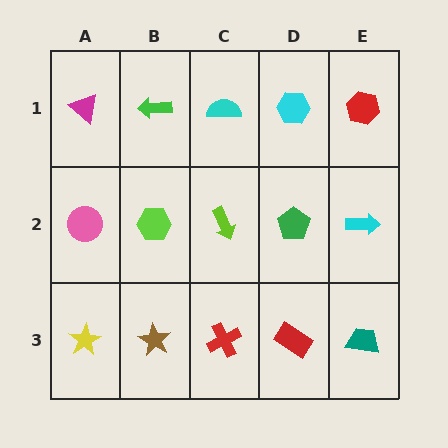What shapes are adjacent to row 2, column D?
A cyan hexagon (row 1, column D), a red rectangle (row 3, column D), a lime arrow (row 2, column C), a cyan arrow (row 2, column E).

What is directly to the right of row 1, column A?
A green arrow.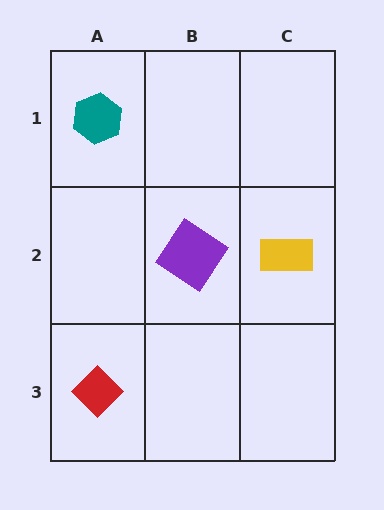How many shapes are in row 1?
1 shape.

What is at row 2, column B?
A purple diamond.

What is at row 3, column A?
A red diamond.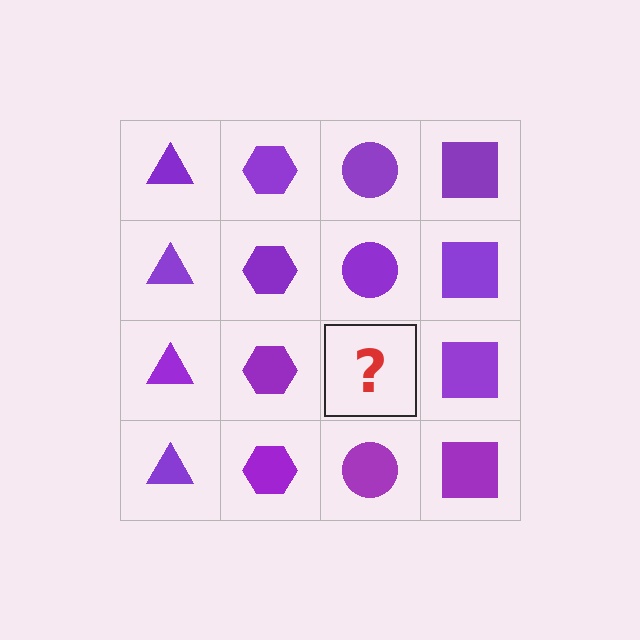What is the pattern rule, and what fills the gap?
The rule is that each column has a consistent shape. The gap should be filled with a purple circle.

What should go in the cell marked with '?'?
The missing cell should contain a purple circle.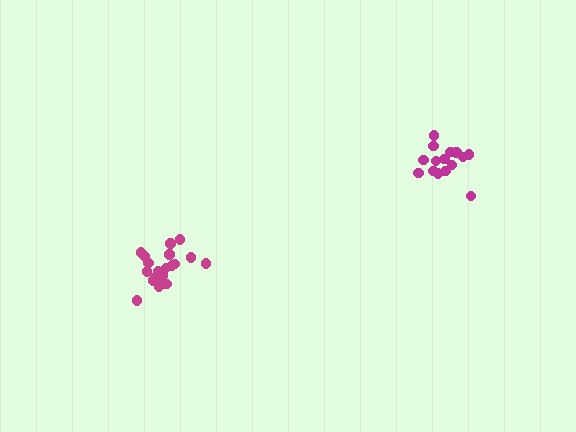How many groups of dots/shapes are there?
There are 2 groups.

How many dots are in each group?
Group 1: 20 dots, Group 2: 15 dots (35 total).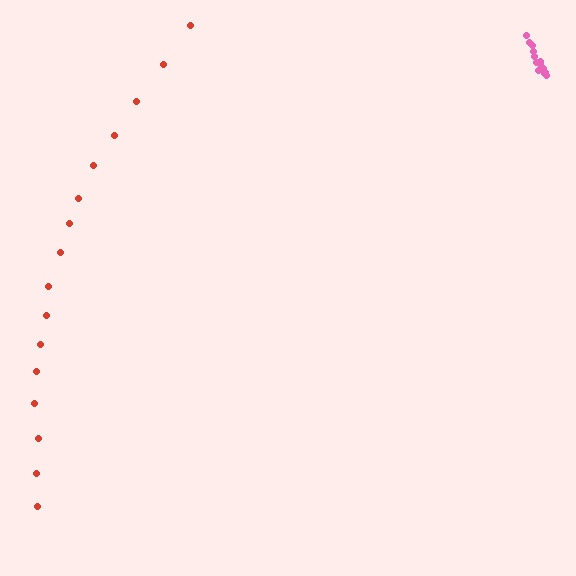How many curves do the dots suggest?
There are 2 distinct paths.